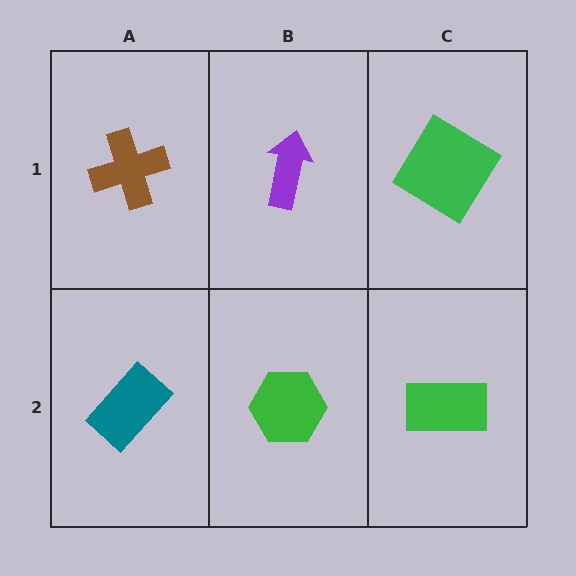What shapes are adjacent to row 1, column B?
A green hexagon (row 2, column B), a brown cross (row 1, column A), a green diamond (row 1, column C).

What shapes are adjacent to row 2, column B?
A purple arrow (row 1, column B), a teal rectangle (row 2, column A), a green rectangle (row 2, column C).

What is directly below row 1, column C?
A green rectangle.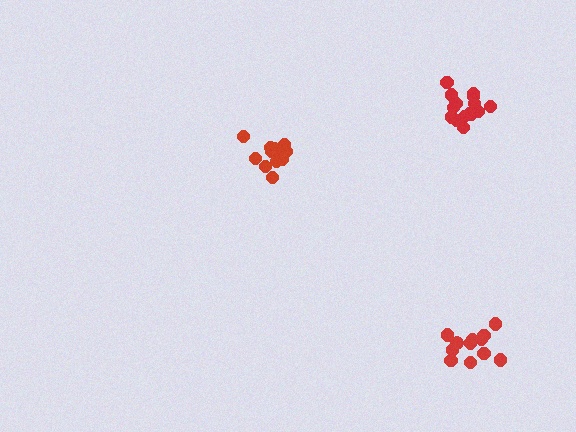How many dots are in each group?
Group 1: 12 dots, Group 2: 16 dots, Group 3: 14 dots (42 total).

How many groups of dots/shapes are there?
There are 3 groups.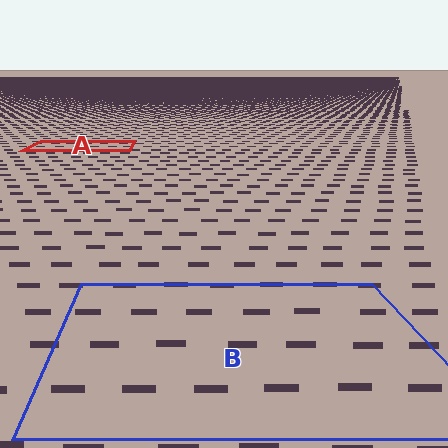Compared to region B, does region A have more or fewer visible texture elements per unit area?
Region A has more texture elements per unit area — they are packed more densely because it is farther away.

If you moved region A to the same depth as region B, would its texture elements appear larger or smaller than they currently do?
They would appear larger. At a closer depth, the same texture elements are projected at a bigger on-screen size.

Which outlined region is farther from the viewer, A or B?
Region A is farther from the viewer — the texture elements inside it appear smaller and more densely packed.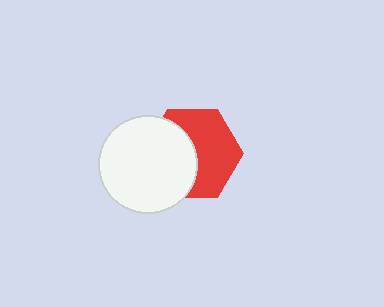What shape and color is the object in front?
The object in front is a white circle.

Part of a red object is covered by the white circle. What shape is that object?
It is a hexagon.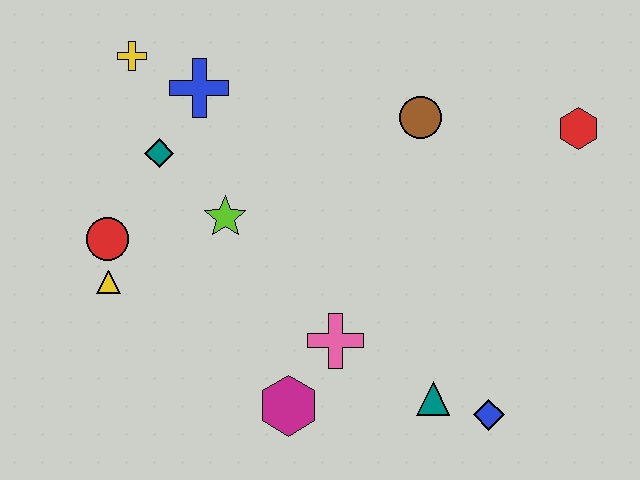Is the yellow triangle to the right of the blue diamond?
No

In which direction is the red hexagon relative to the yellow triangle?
The red hexagon is to the right of the yellow triangle.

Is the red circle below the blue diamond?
No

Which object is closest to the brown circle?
The red hexagon is closest to the brown circle.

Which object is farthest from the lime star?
The red hexagon is farthest from the lime star.